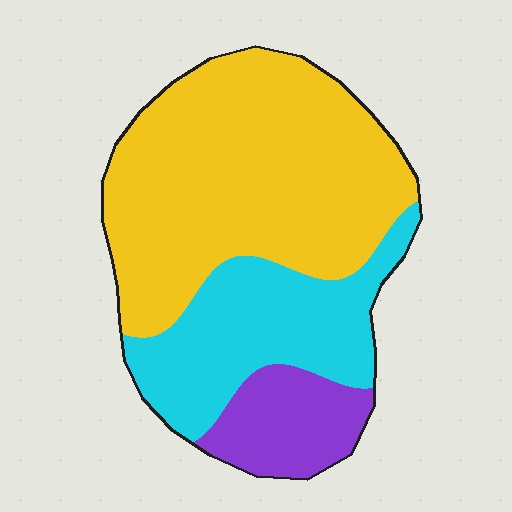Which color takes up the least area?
Purple, at roughly 15%.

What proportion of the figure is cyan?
Cyan covers 29% of the figure.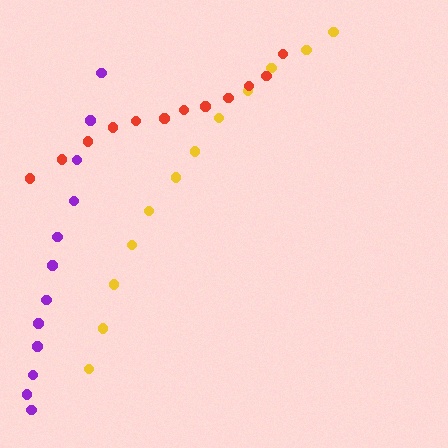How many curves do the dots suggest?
There are 3 distinct paths.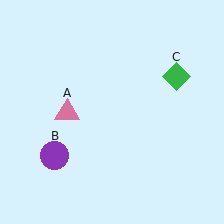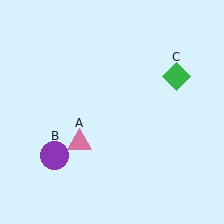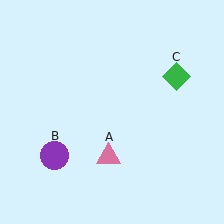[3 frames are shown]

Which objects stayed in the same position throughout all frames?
Purple circle (object B) and green diamond (object C) remained stationary.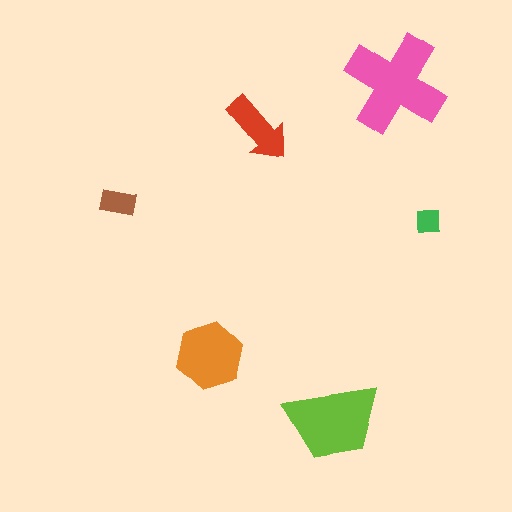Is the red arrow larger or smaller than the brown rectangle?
Larger.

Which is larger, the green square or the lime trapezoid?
The lime trapezoid.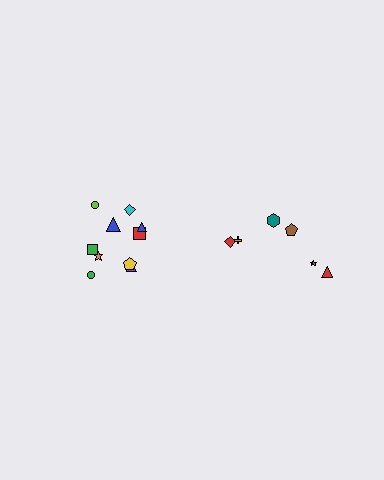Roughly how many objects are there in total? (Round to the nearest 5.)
Roughly 15 objects in total.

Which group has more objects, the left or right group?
The left group.